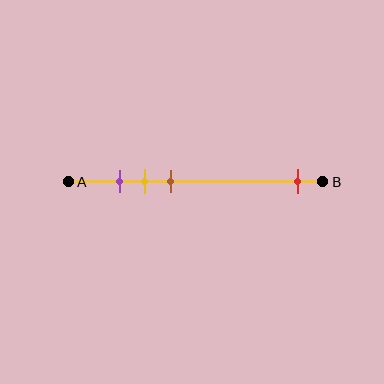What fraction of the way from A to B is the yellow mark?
The yellow mark is approximately 30% (0.3) of the way from A to B.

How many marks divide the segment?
There are 4 marks dividing the segment.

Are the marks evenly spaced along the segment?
No, the marks are not evenly spaced.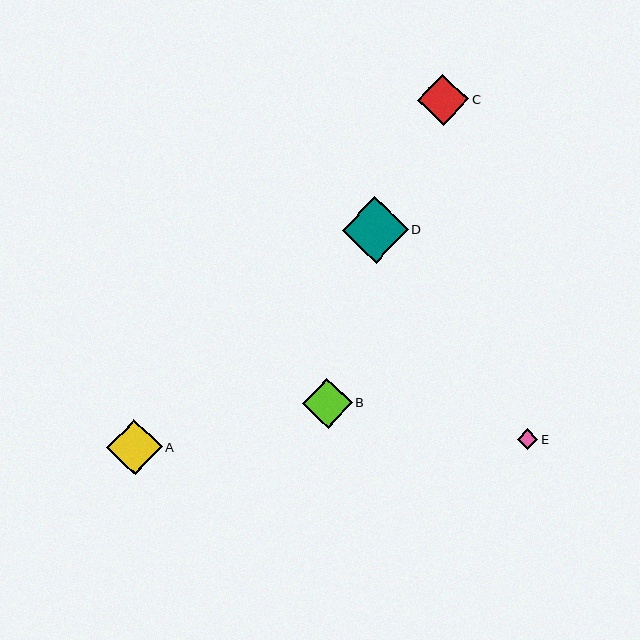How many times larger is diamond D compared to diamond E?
Diamond D is approximately 3.3 times the size of diamond E.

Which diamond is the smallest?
Diamond E is the smallest with a size of approximately 20 pixels.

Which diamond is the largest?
Diamond D is the largest with a size of approximately 66 pixels.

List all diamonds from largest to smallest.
From largest to smallest: D, A, C, B, E.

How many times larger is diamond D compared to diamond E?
Diamond D is approximately 3.3 times the size of diamond E.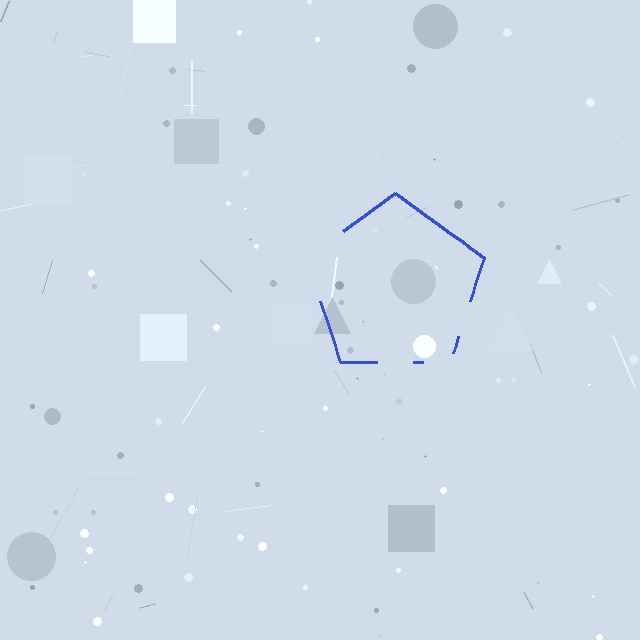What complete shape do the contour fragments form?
The contour fragments form a pentagon.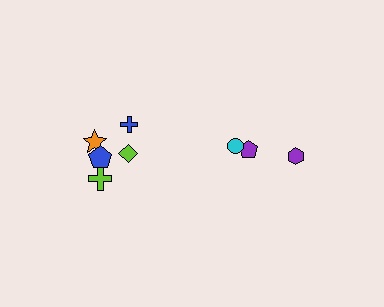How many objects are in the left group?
There are 5 objects.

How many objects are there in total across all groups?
There are 8 objects.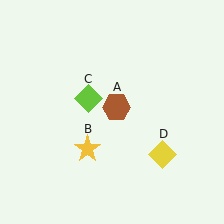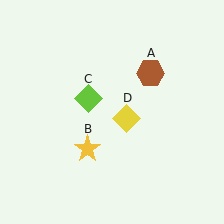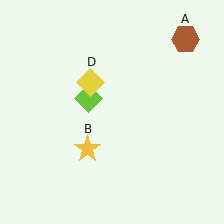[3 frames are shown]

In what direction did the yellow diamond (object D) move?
The yellow diamond (object D) moved up and to the left.